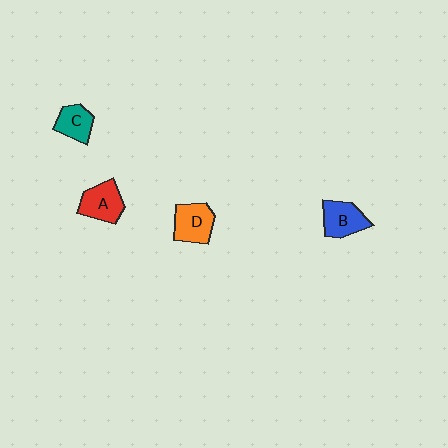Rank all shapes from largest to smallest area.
From largest to smallest: D (orange), A (red), B (blue), C (teal).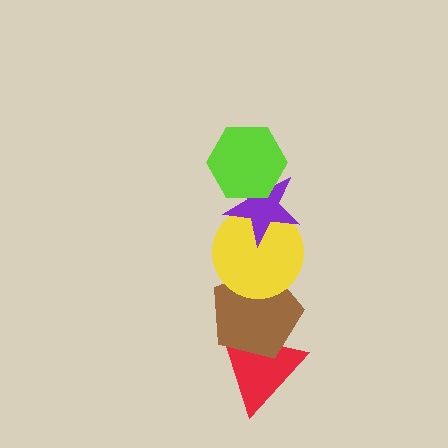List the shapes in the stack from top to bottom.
From top to bottom: the lime hexagon, the purple star, the yellow circle, the brown pentagon, the red triangle.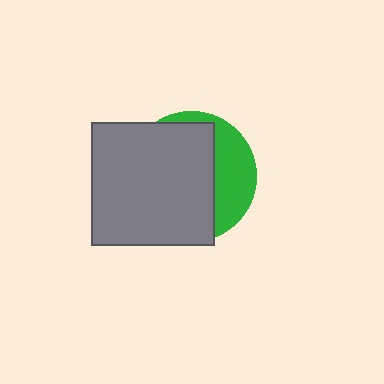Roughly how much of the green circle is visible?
A small part of it is visible (roughly 31%).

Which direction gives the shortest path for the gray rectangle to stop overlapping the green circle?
Moving left gives the shortest separation.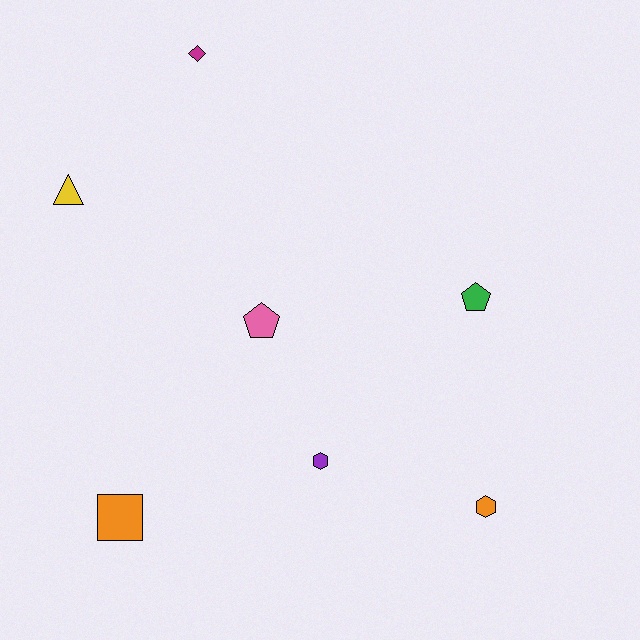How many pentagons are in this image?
There are 2 pentagons.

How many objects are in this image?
There are 7 objects.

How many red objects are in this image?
There are no red objects.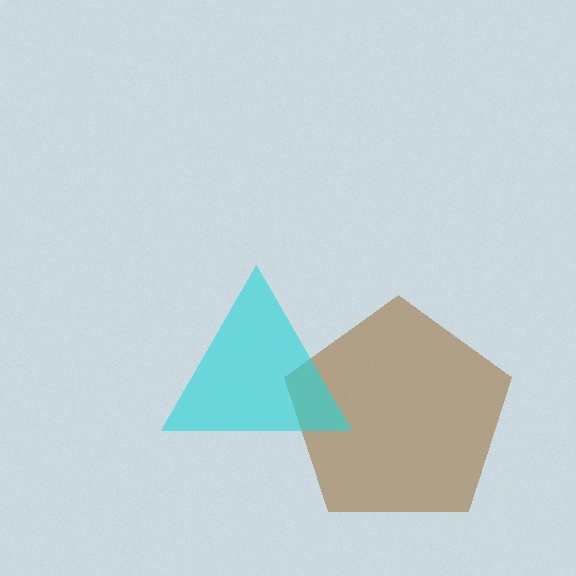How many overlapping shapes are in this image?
There are 2 overlapping shapes in the image.